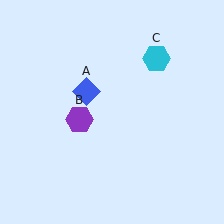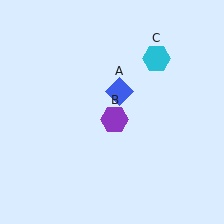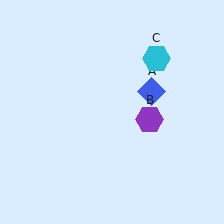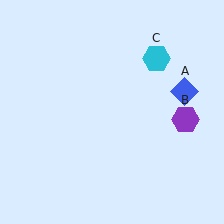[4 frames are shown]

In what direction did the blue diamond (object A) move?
The blue diamond (object A) moved right.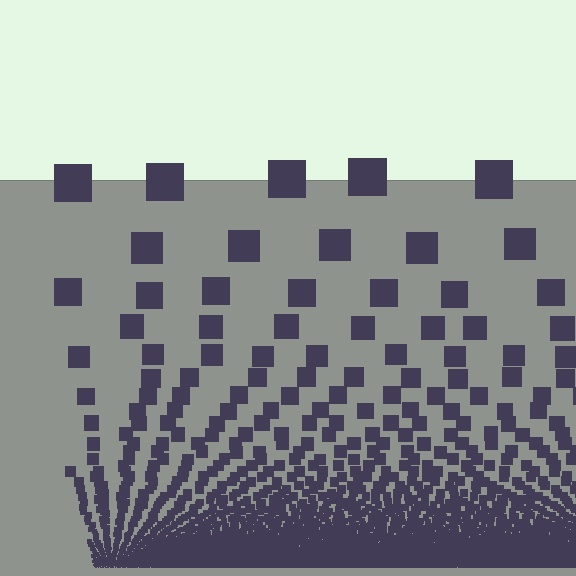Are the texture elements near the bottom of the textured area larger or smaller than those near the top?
Smaller. The gradient is inverted — elements near the bottom are smaller and denser.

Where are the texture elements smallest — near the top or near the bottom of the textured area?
Near the bottom.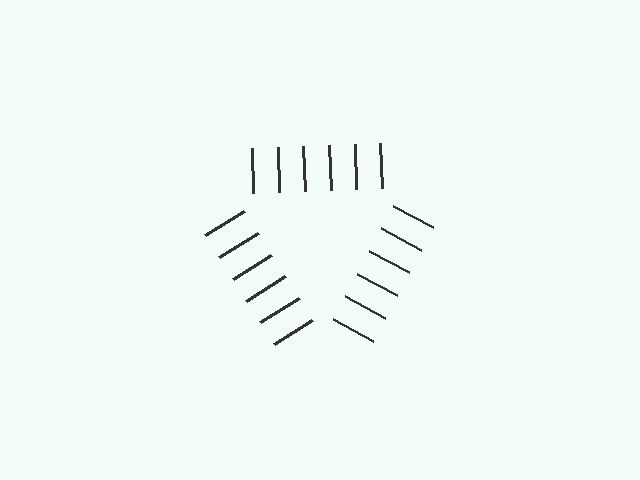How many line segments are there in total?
18 — 6 along each of the 3 edges.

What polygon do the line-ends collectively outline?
An illusory triangle — the line segments terminate on its edges but no continuous stroke is drawn.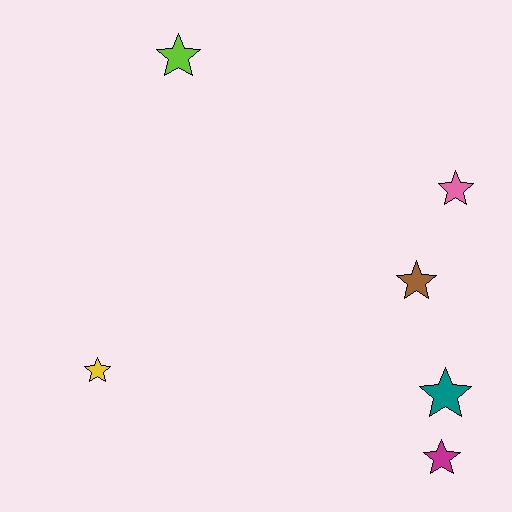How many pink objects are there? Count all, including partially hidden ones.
There is 1 pink object.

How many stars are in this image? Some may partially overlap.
There are 6 stars.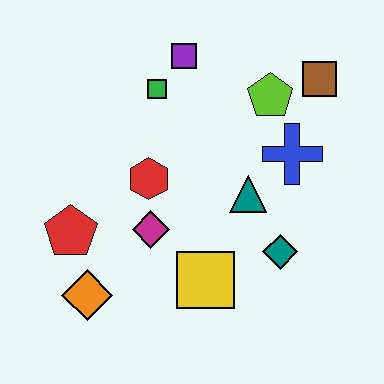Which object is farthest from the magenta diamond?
The brown square is farthest from the magenta diamond.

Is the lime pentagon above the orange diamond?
Yes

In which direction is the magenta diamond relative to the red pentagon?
The magenta diamond is to the right of the red pentagon.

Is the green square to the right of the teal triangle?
No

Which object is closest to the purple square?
The green square is closest to the purple square.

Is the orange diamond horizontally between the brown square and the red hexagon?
No